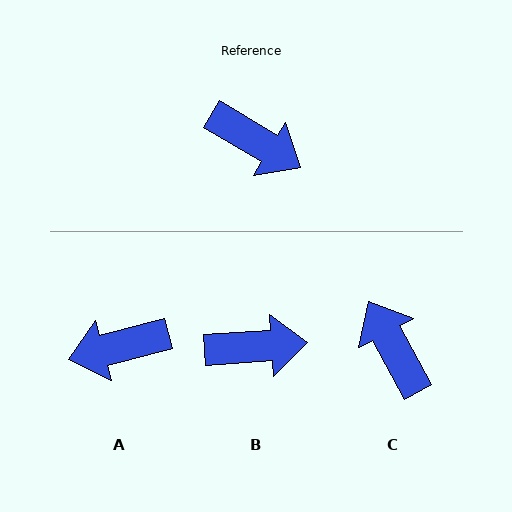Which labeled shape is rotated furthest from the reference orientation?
C, about 149 degrees away.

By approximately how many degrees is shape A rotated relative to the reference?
Approximately 134 degrees clockwise.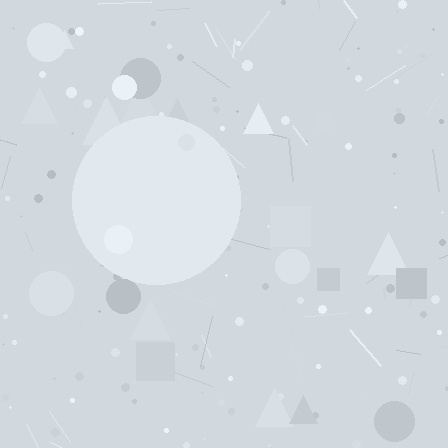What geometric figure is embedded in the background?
A circle is embedded in the background.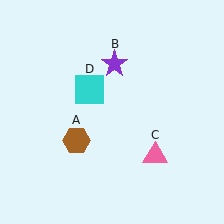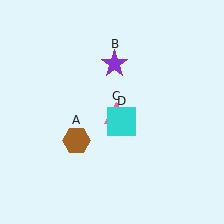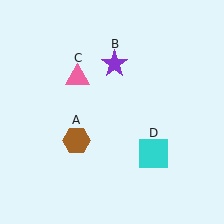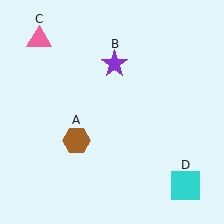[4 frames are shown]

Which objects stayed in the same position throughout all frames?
Brown hexagon (object A) and purple star (object B) remained stationary.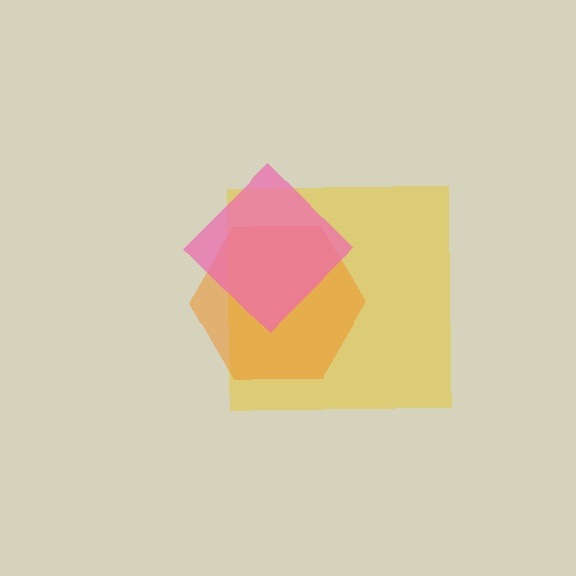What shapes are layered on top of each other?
The layered shapes are: a yellow square, an orange hexagon, a pink diamond.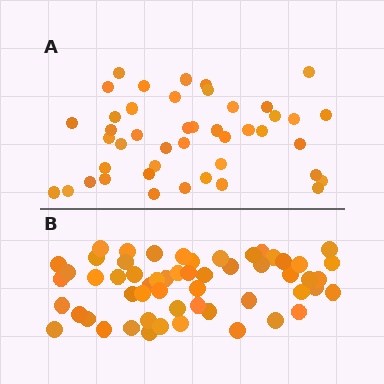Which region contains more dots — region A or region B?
Region B (the bottom region) has more dots.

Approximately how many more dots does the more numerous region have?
Region B has roughly 12 or so more dots than region A.